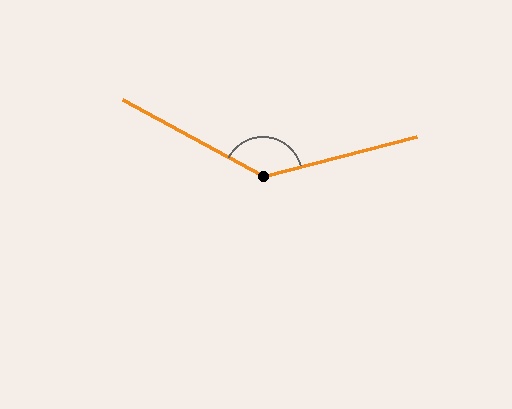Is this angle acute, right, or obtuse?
It is obtuse.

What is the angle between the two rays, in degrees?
Approximately 137 degrees.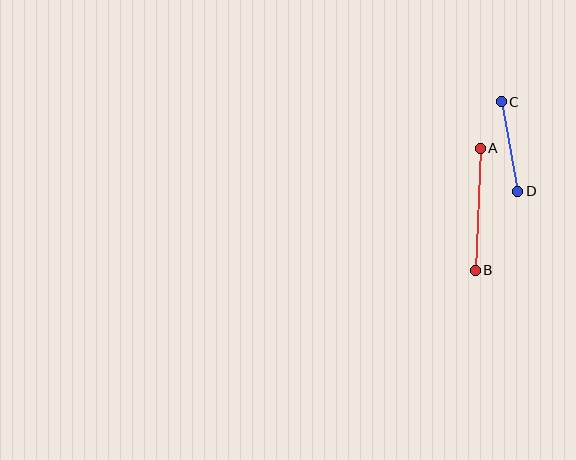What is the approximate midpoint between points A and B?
The midpoint is at approximately (478, 209) pixels.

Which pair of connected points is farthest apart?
Points A and B are farthest apart.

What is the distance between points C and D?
The distance is approximately 91 pixels.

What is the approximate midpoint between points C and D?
The midpoint is at approximately (509, 147) pixels.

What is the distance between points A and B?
The distance is approximately 122 pixels.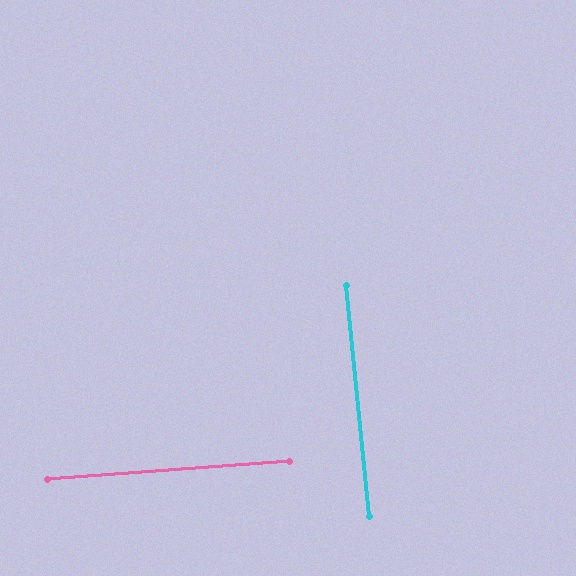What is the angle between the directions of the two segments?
Approximately 89 degrees.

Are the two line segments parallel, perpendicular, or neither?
Perpendicular — they meet at approximately 89°.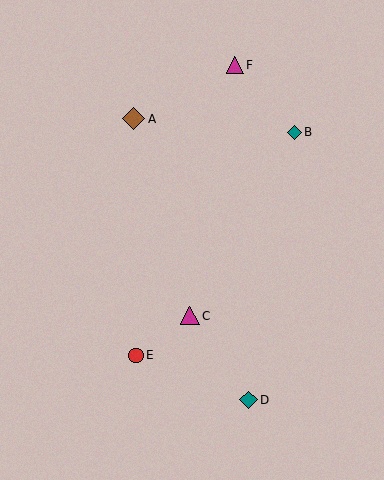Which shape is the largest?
The brown diamond (labeled A) is the largest.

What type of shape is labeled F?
Shape F is a magenta triangle.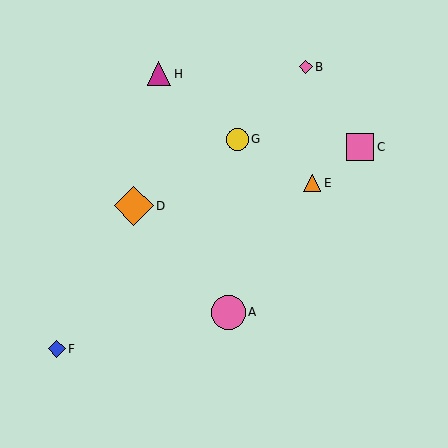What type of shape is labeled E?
Shape E is an orange triangle.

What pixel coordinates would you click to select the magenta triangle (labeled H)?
Click at (159, 74) to select the magenta triangle H.